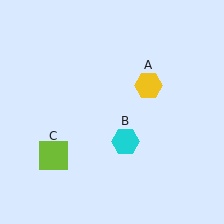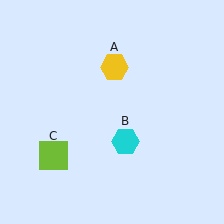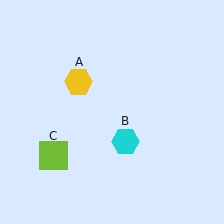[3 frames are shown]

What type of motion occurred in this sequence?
The yellow hexagon (object A) rotated counterclockwise around the center of the scene.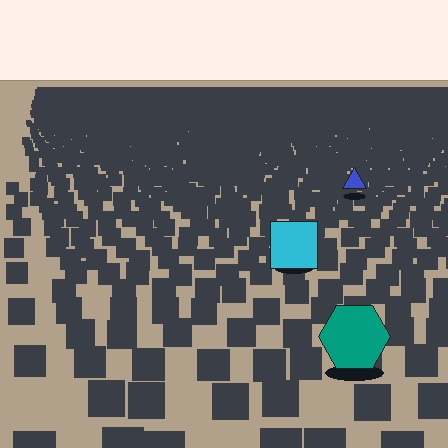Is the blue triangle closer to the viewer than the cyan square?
No. The cyan square is closer — you can tell from the texture gradient: the ground texture is coarser near it.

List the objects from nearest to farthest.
From nearest to farthest: the teal hexagon, the cyan square, the blue triangle.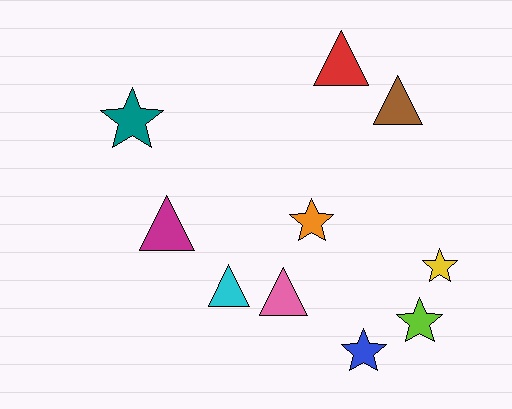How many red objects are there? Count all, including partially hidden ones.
There is 1 red object.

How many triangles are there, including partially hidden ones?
There are 5 triangles.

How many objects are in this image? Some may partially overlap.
There are 10 objects.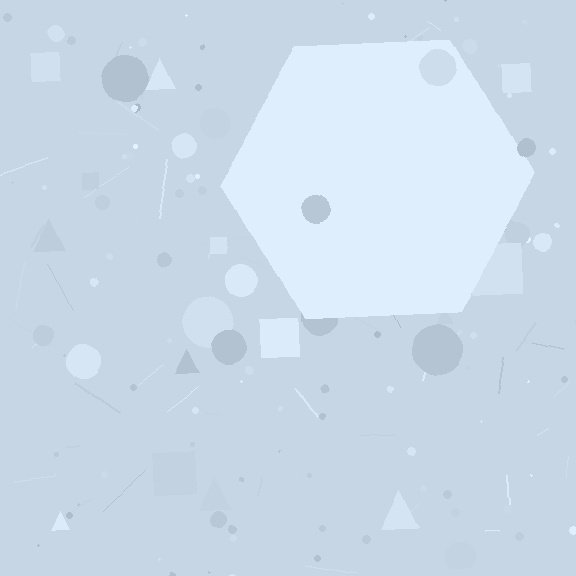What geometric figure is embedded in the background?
A hexagon is embedded in the background.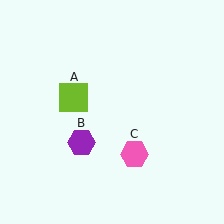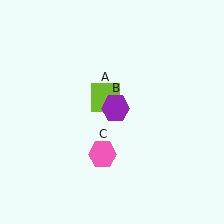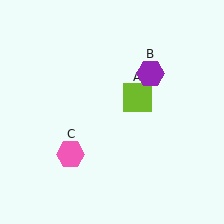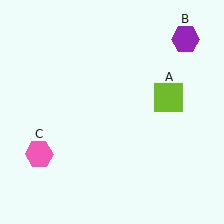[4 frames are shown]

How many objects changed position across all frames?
3 objects changed position: lime square (object A), purple hexagon (object B), pink hexagon (object C).